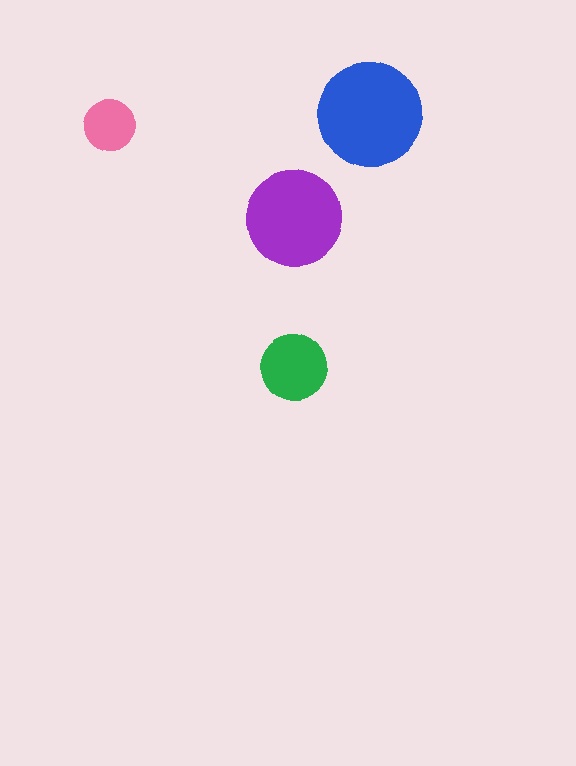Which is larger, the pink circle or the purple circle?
The purple one.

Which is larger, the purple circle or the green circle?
The purple one.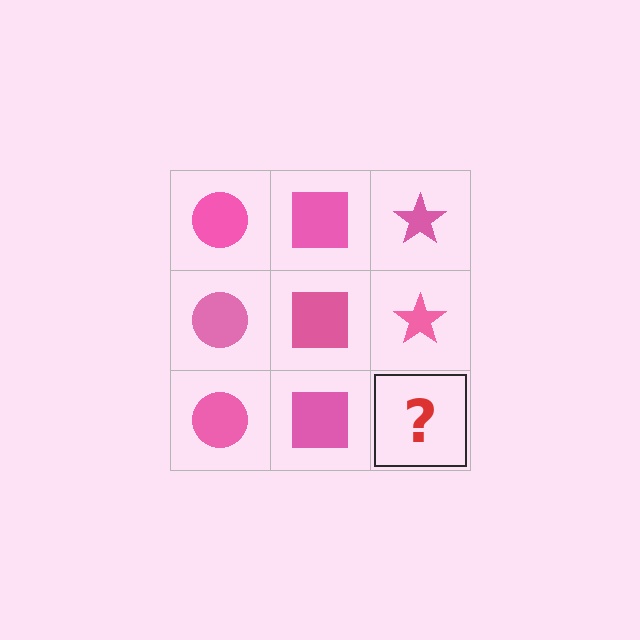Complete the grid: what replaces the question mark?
The question mark should be replaced with a pink star.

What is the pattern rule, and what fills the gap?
The rule is that each column has a consistent shape. The gap should be filled with a pink star.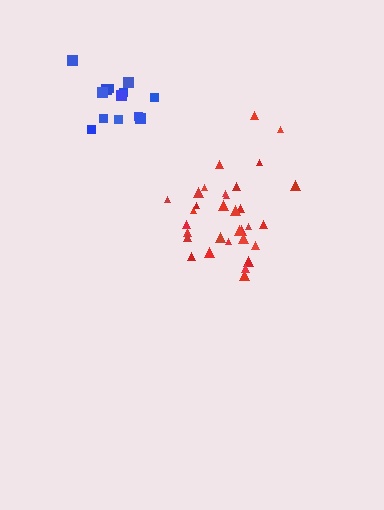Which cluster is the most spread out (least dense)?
Blue.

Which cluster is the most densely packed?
Red.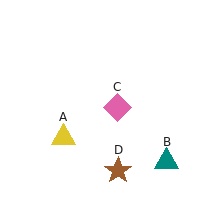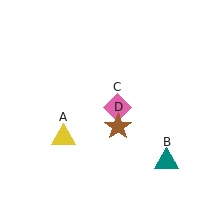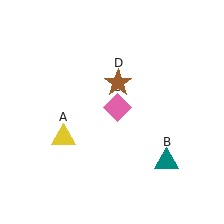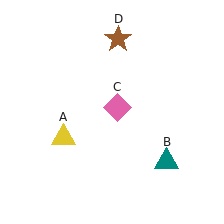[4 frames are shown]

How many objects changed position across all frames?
1 object changed position: brown star (object D).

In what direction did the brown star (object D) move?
The brown star (object D) moved up.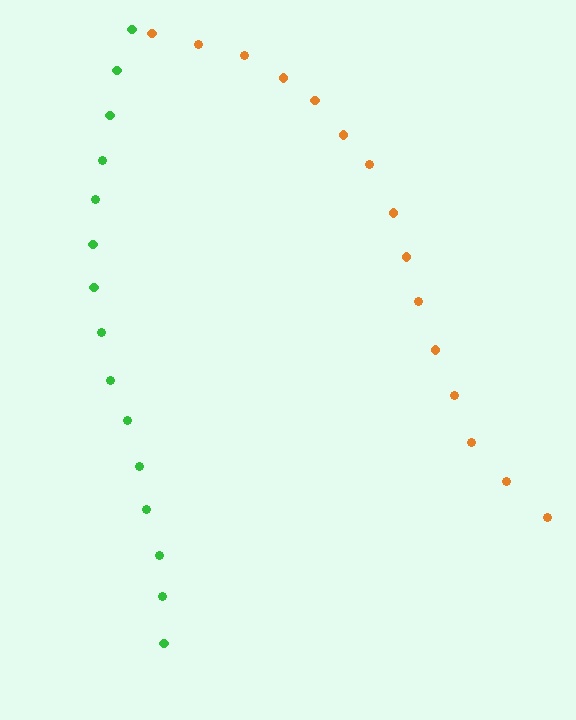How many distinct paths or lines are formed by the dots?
There are 2 distinct paths.